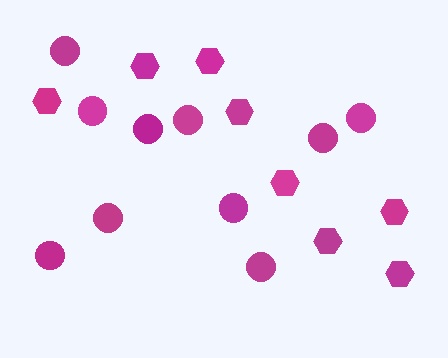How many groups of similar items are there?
There are 2 groups: one group of circles (10) and one group of hexagons (8).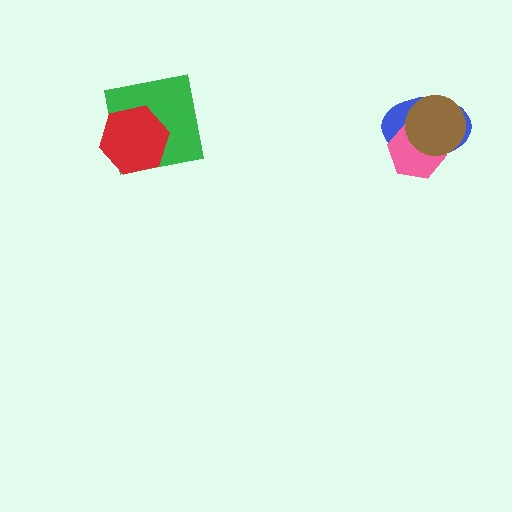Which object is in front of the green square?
The red hexagon is in front of the green square.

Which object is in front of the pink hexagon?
The brown circle is in front of the pink hexagon.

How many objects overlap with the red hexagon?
1 object overlaps with the red hexagon.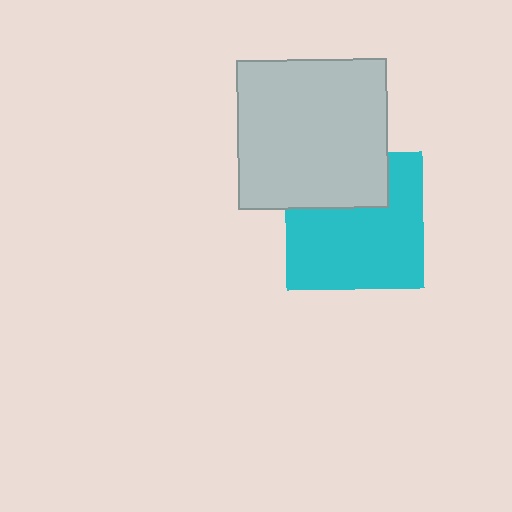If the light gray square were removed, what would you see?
You would see the complete cyan square.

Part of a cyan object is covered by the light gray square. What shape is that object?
It is a square.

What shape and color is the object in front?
The object in front is a light gray square.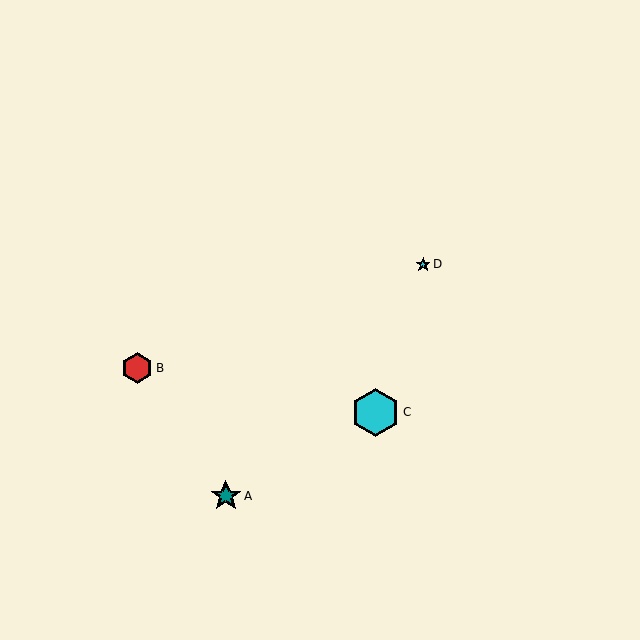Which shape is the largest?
The cyan hexagon (labeled C) is the largest.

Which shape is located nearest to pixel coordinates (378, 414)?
The cyan hexagon (labeled C) at (375, 412) is nearest to that location.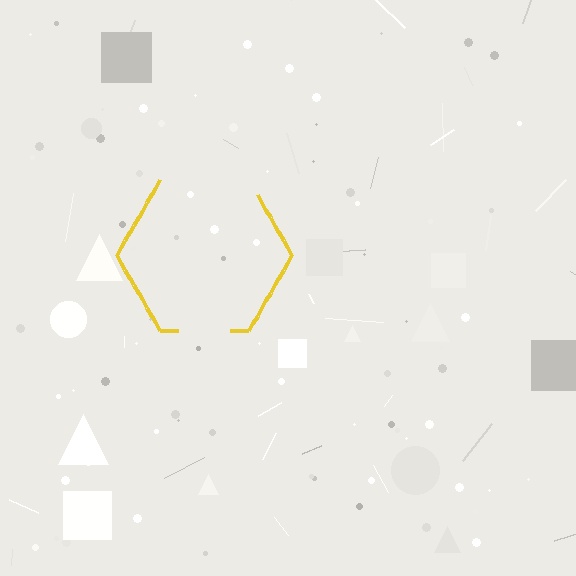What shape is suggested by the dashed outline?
The dashed outline suggests a hexagon.